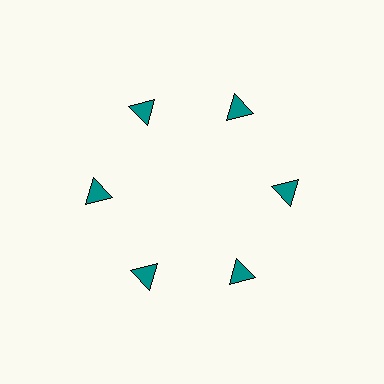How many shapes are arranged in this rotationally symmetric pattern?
There are 6 shapes, arranged in 6 groups of 1.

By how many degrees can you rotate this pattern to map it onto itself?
The pattern maps onto itself every 60 degrees of rotation.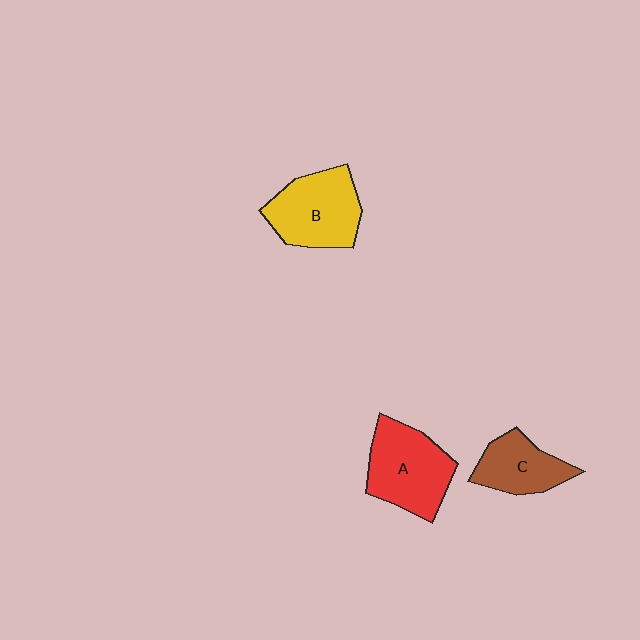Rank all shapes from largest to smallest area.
From largest to smallest: A (red), B (yellow), C (brown).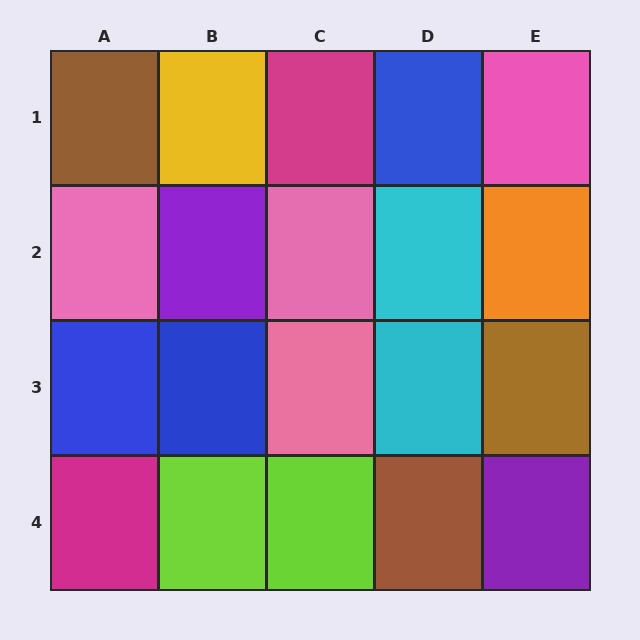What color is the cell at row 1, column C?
Magenta.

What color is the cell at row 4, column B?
Lime.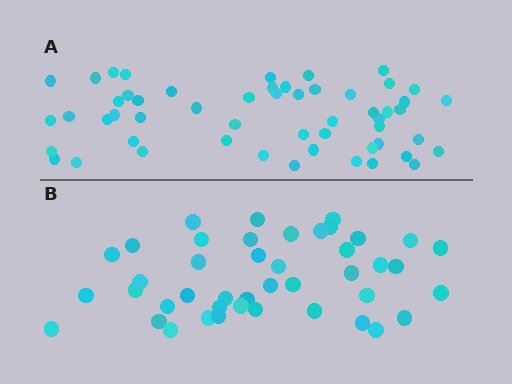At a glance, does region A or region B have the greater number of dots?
Region A (the top region) has more dots.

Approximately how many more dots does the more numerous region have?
Region A has roughly 12 or so more dots than region B.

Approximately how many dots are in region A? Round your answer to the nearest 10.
About 50 dots. (The exact count is 54, which rounds to 50.)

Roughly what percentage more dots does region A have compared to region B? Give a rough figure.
About 25% more.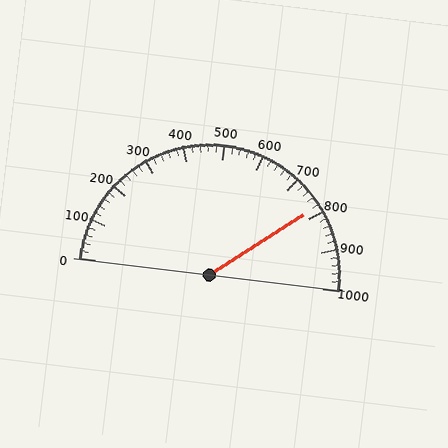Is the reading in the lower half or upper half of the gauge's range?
The reading is in the upper half of the range (0 to 1000).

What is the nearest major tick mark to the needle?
The nearest major tick mark is 800.